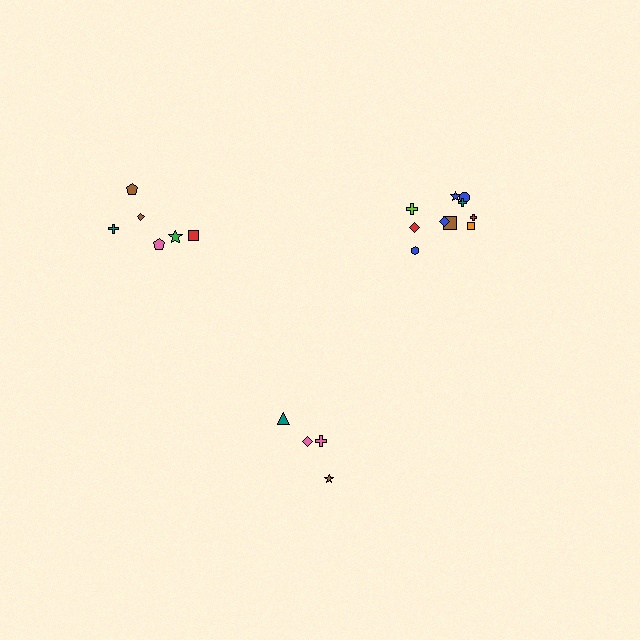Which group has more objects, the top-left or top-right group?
The top-right group.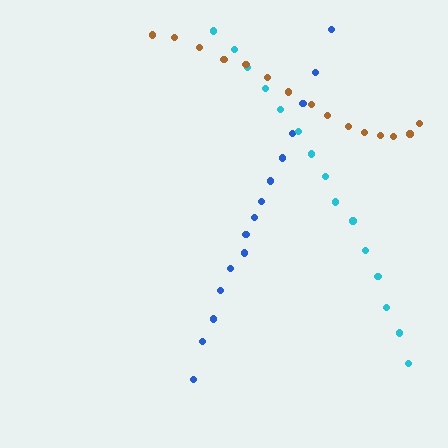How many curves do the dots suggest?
There are 3 distinct paths.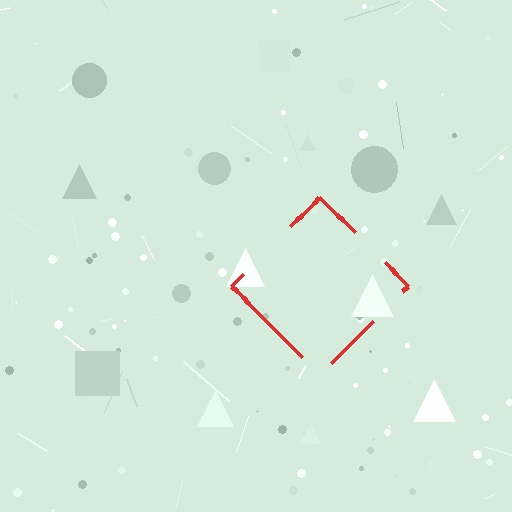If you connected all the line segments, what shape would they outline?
They would outline a diamond.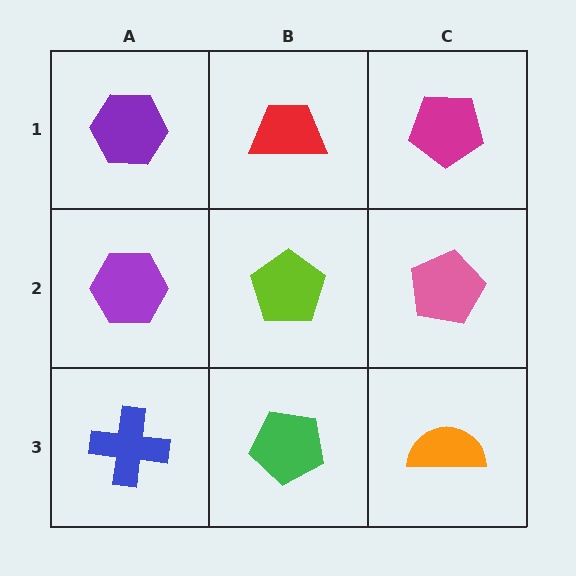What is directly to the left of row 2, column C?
A lime pentagon.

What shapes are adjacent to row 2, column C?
A magenta pentagon (row 1, column C), an orange semicircle (row 3, column C), a lime pentagon (row 2, column B).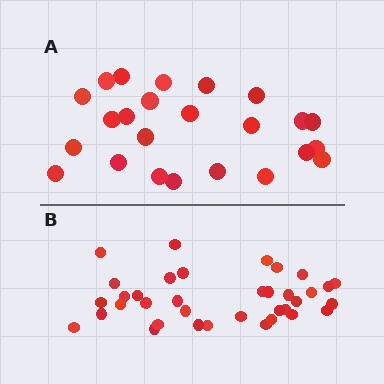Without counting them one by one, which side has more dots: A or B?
Region B (the bottom region) has more dots.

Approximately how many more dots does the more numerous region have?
Region B has roughly 12 or so more dots than region A.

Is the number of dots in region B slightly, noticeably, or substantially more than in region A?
Region B has substantially more. The ratio is roughly 1.5 to 1.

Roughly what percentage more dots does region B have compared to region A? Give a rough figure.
About 50% more.